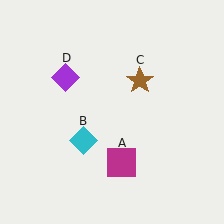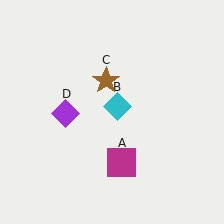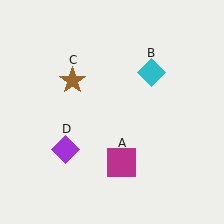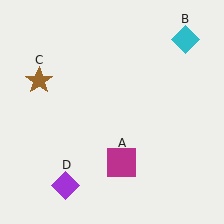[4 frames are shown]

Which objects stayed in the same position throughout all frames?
Magenta square (object A) remained stationary.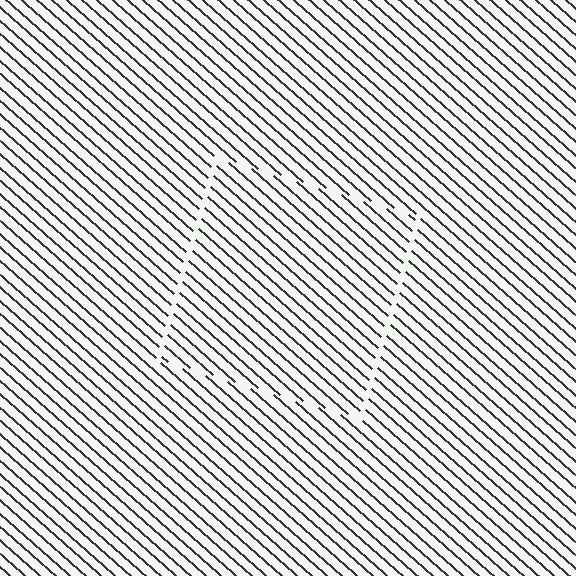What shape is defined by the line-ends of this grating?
An illusory square. The interior of the shape contains the same grating, shifted by half a period — the contour is defined by the phase discontinuity where line-ends from the inner and outer gratings abut.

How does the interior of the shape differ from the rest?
The interior of the shape contains the same grating, shifted by half a period — the contour is defined by the phase discontinuity where line-ends from the inner and outer gratings abut.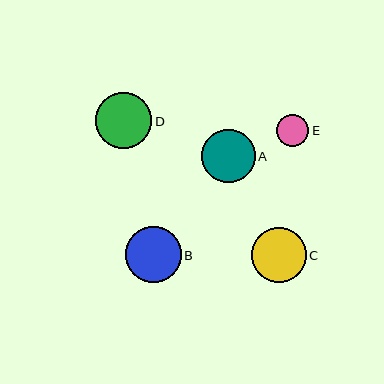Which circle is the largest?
Circle B is the largest with a size of approximately 56 pixels.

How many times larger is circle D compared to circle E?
Circle D is approximately 1.7 times the size of circle E.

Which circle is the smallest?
Circle E is the smallest with a size of approximately 33 pixels.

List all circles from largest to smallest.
From largest to smallest: B, D, C, A, E.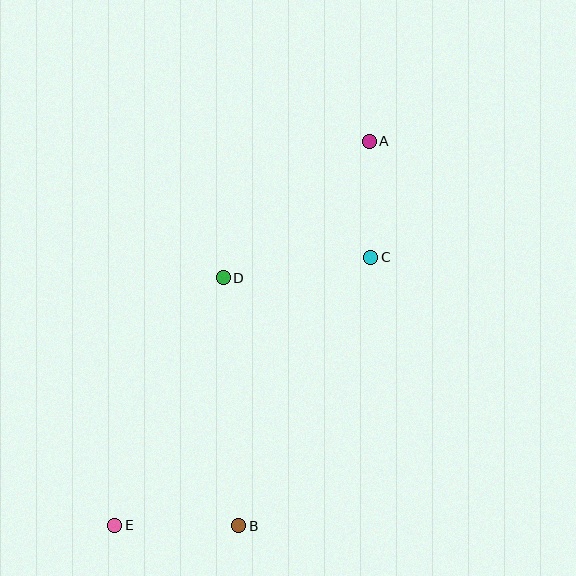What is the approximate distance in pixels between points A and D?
The distance between A and D is approximately 199 pixels.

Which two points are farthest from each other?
Points A and E are farthest from each other.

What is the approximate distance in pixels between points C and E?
The distance between C and E is approximately 370 pixels.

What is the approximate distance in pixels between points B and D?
The distance between B and D is approximately 249 pixels.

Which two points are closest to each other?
Points A and C are closest to each other.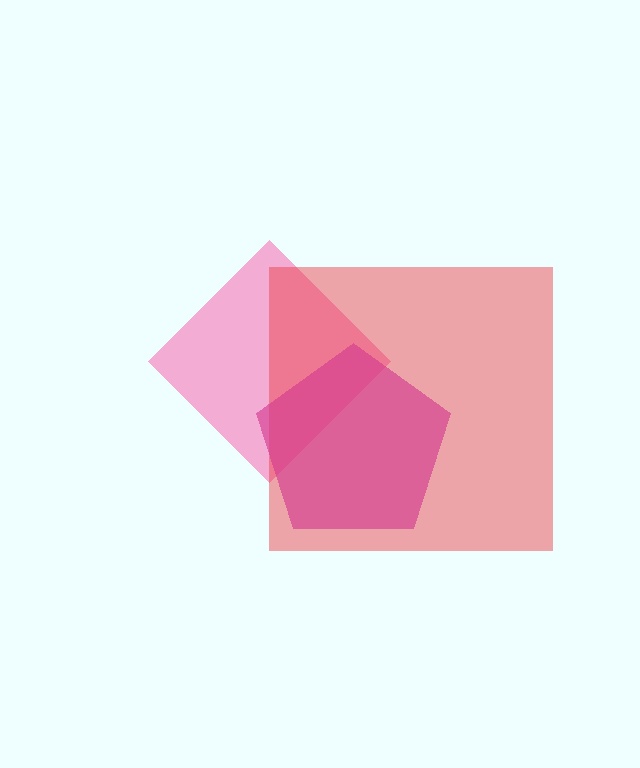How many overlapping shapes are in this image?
There are 3 overlapping shapes in the image.